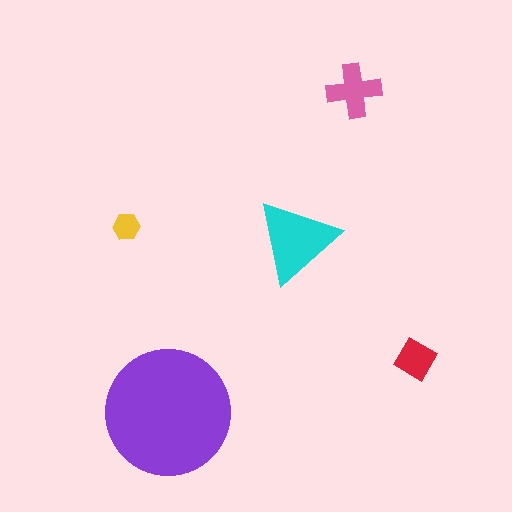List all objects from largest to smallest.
The purple circle, the cyan triangle, the pink cross, the red diamond, the yellow hexagon.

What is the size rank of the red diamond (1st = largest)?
4th.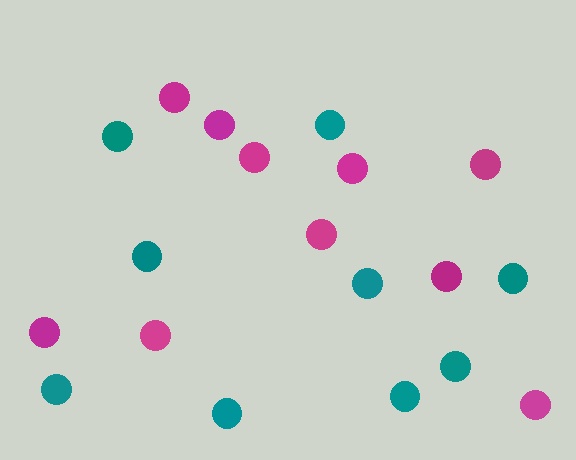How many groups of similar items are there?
There are 2 groups: one group of magenta circles (10) and one group of teal circles (9).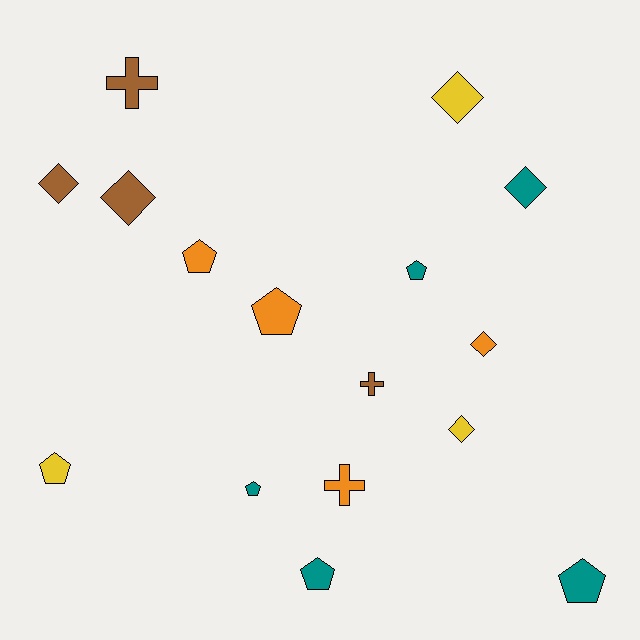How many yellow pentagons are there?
There is 1 yellow pentagon.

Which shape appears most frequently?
Pentagon, with 7 objects.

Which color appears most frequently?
Teal, with 5 objects.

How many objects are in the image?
There are 16 objects.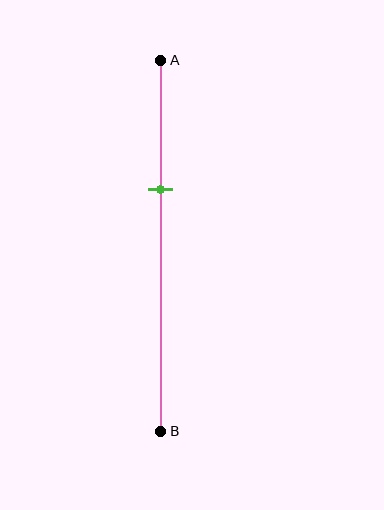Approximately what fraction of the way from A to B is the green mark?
The green mark is approximately 35% of the way from A to B.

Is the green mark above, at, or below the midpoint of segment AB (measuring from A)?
The green mark is above the midpoint of segment AB.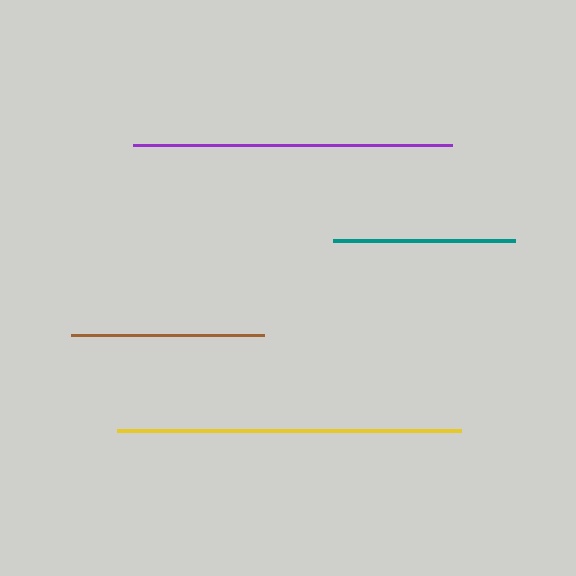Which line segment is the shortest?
The teal line is the shortest at approximately 181 pixels.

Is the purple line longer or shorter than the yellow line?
The yellow line is longer than the purple line.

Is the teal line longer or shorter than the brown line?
The brown line is longer than the teal line.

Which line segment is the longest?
The yellow line is the longest at approximately 344 pixels.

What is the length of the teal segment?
The teal segment is approximately 181 pixels long.